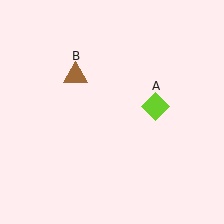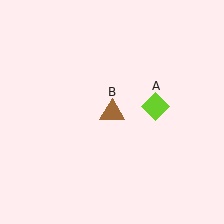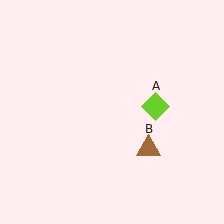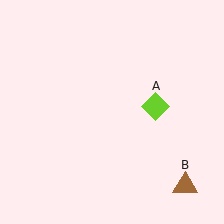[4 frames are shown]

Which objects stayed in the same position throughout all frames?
Lime diamond (object A) remained stationary.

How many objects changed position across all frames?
1 object changed position: brown triangle (object B).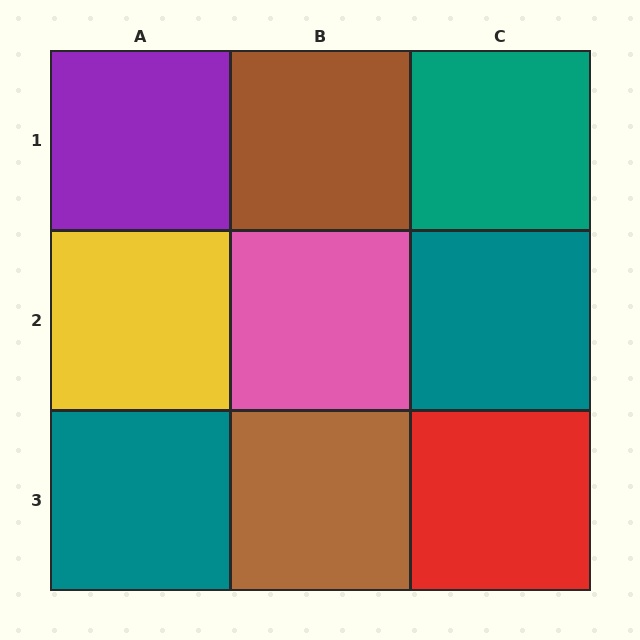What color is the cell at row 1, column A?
Purple.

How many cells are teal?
3 cells are teal.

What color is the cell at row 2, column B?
Pink.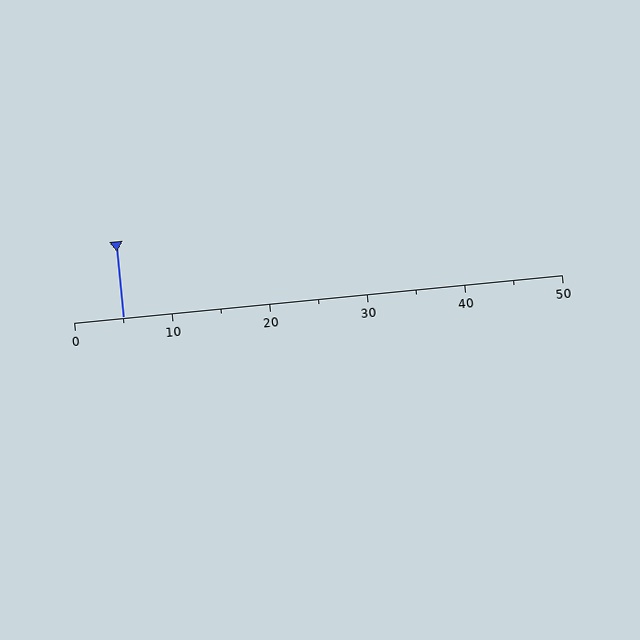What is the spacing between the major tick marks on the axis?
The major ticks are spaced 10 apart.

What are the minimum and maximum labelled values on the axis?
The axis runs from 0 to 50.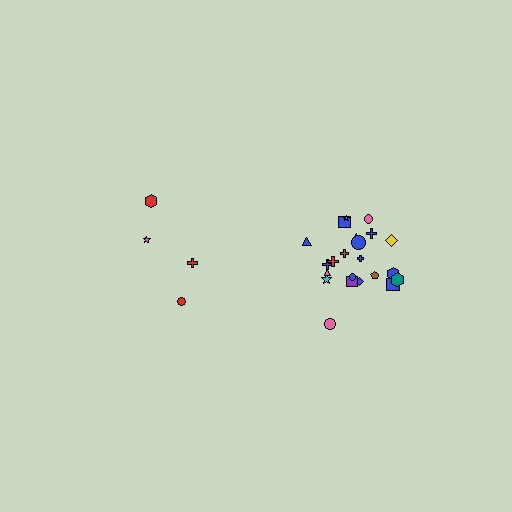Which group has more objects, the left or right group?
The right group.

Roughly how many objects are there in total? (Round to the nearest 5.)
Roughly 25 objects in total.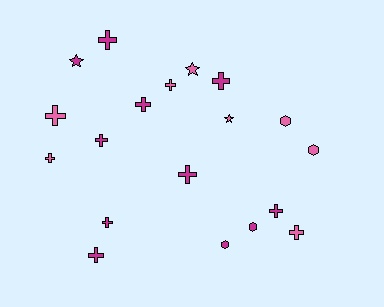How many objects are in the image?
There are 19 objects.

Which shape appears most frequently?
Cross, with 12 objects.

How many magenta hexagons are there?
There are 2 magenta hexagons.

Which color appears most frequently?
Magenta, with 11 objects.